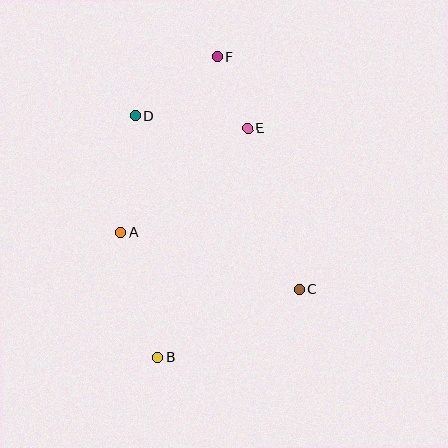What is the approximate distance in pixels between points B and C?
The distance between B and C is approximately 157 pixels.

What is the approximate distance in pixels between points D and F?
The distance between D and F is approximately 101 pixels.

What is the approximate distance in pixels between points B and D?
The distance between B and D is approximately 242 pixels.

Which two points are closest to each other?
Points E and F are closest to each other.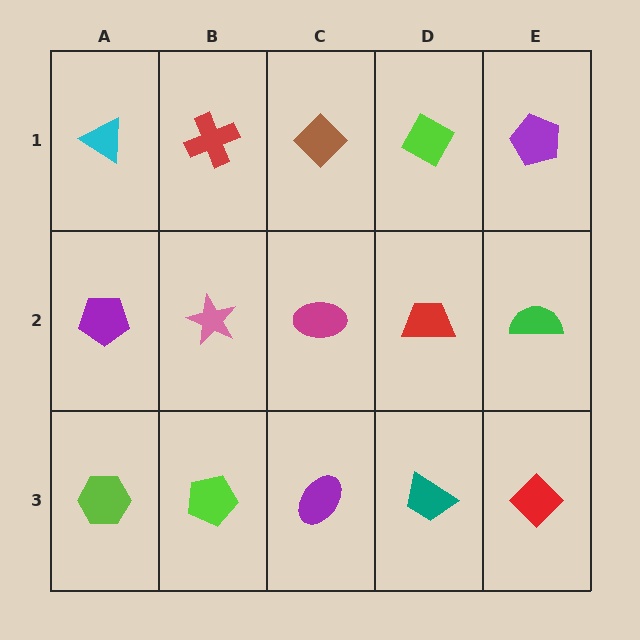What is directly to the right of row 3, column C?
A teal trapezoid.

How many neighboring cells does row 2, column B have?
4.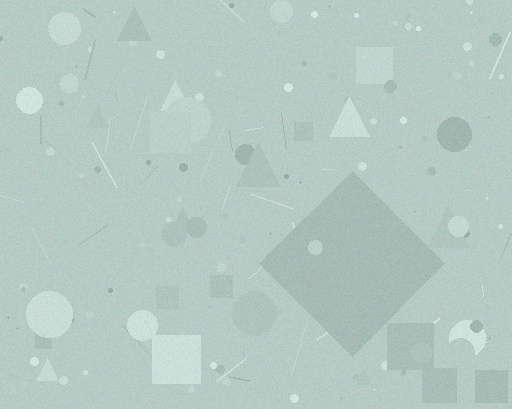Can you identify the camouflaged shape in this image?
The camouflaged shape is a diamond.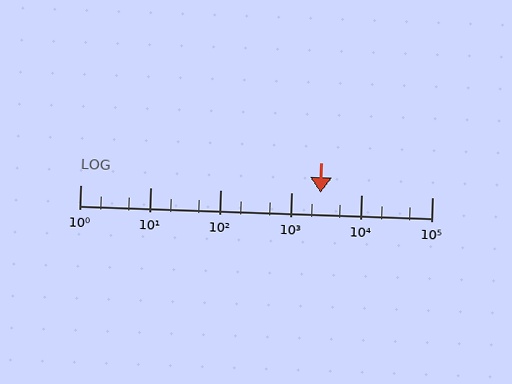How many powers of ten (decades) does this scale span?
The scale spans 5 decades, from 1 to 100000.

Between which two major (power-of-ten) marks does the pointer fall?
The pointer is between 1000 and 10000.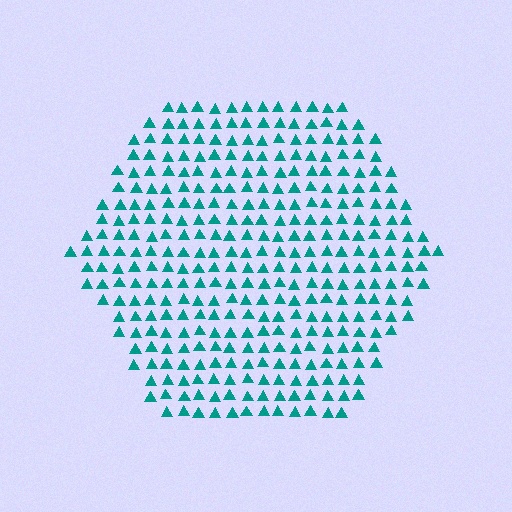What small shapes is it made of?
It is made of small triangles.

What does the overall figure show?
The overall figure shows a hexagon.